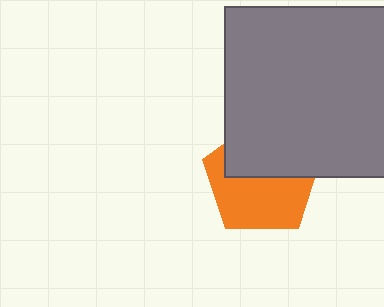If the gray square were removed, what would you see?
You would see the complete orange pentagon.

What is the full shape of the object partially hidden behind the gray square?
The partially hidden object is an orange pentagon.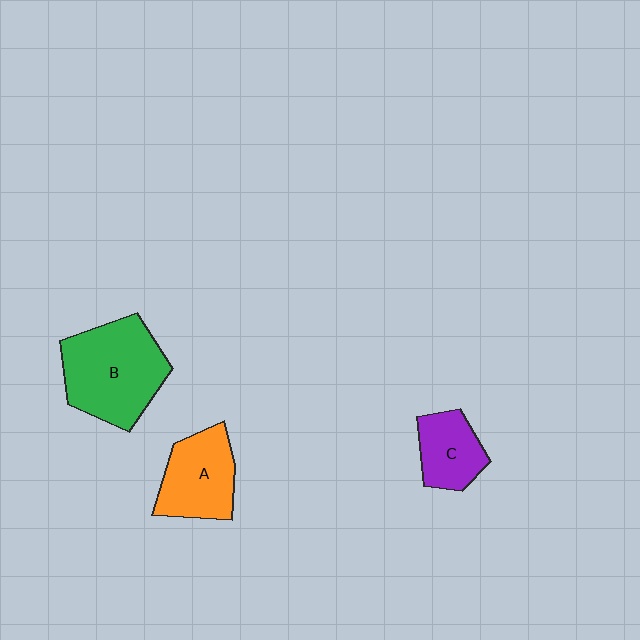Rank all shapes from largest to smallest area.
From largest to smallest: B (green), A (orange), C (purple).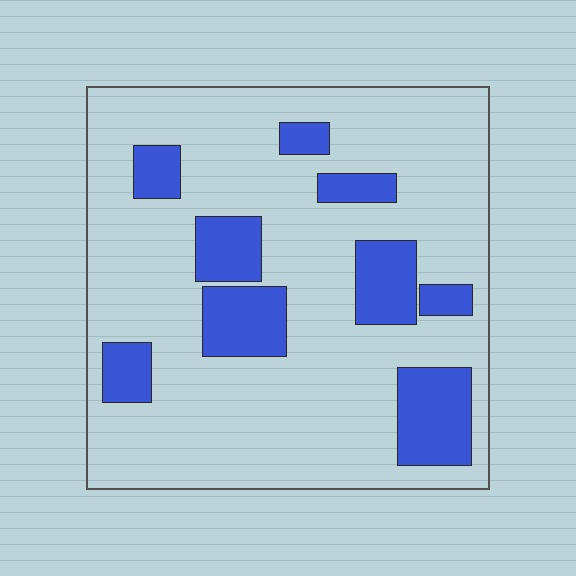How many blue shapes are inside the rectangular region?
9.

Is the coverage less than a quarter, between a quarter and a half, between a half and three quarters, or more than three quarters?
Less than a quarter.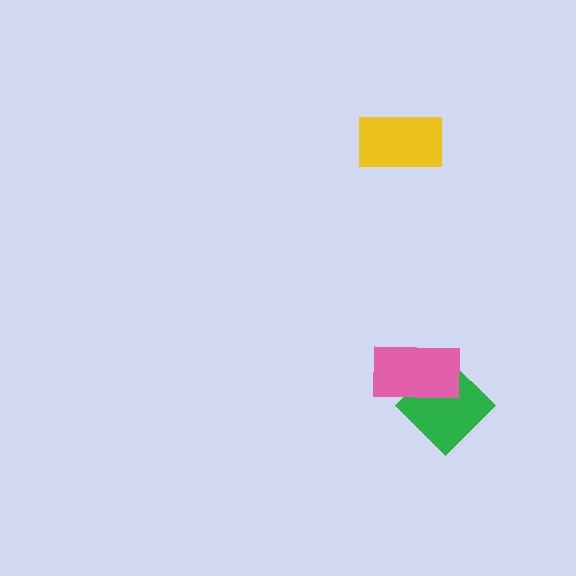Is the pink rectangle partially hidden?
No, no other shape covers it.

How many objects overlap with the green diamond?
1 object overlaps with the green diamond.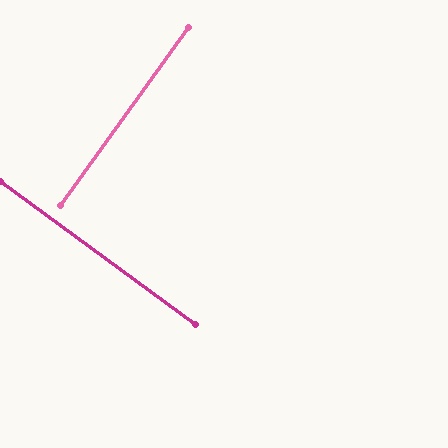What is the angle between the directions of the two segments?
Approximately 89 degrees.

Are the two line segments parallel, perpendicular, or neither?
Perpendicular — they meet at approximately 89°.